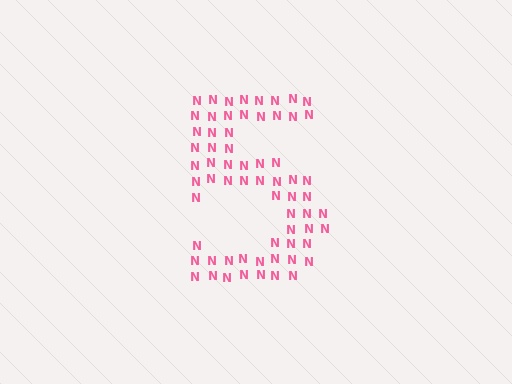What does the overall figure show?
The overall figure shows the digit 5.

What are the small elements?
The small elements are letter N's.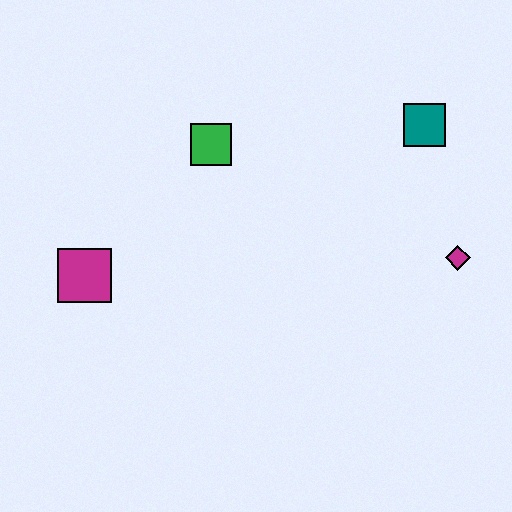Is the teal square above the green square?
Yes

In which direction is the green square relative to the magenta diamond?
The green square is to the left of the magenta diamond.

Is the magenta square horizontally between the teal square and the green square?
No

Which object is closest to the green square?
The magenta square is closest to the green square.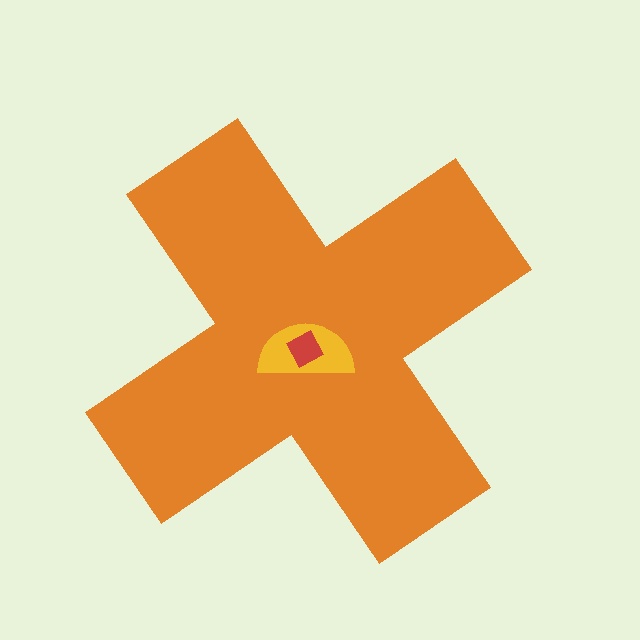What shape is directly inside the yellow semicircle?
The red diamond.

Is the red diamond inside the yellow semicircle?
Yes.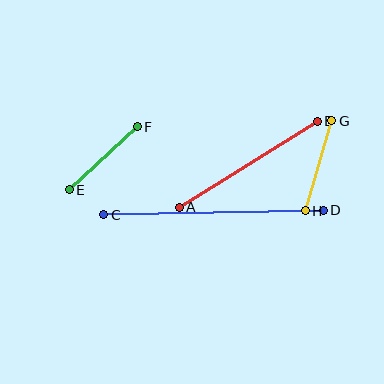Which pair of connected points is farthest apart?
Points C and D are farthest apart.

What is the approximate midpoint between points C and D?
The midpoint is at approximately (213, 213) pixels.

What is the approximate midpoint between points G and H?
The midpoint is at approximately (319, 166) pixels.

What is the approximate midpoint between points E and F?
The midpoint is at approximately (103, 158) pixels.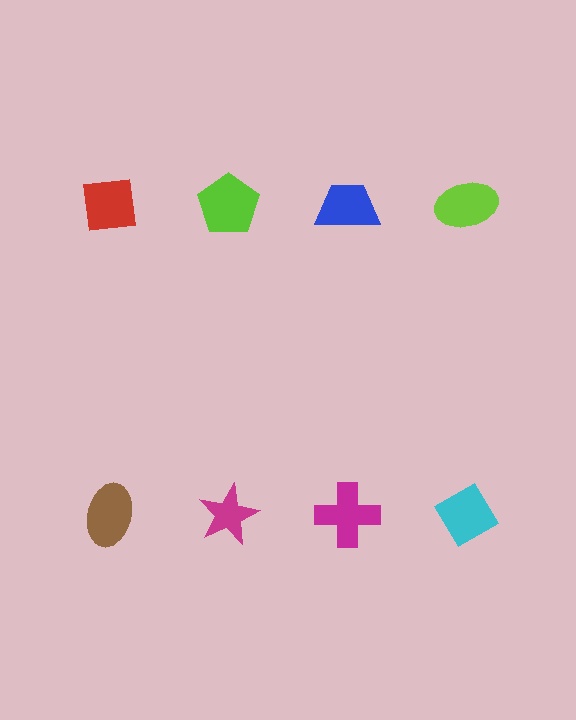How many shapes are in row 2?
4 shapes.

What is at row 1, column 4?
A lime ellipse.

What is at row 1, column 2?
A lime pentagon.